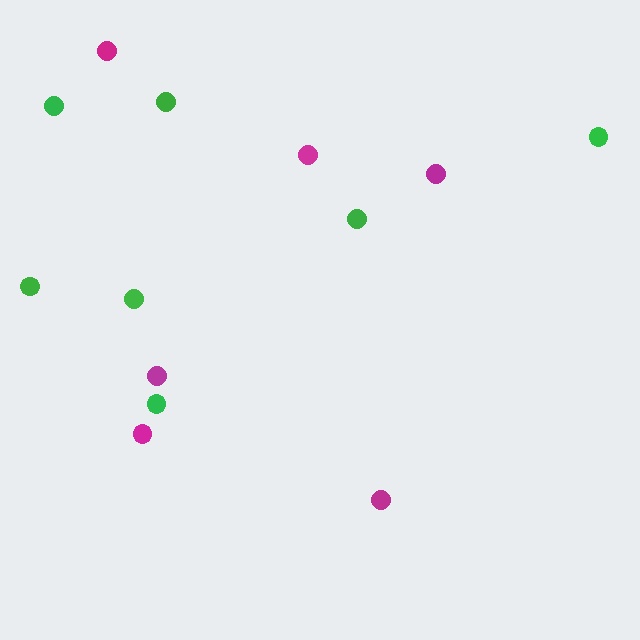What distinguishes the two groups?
There are 2 groups: one group of magenta circles (6) and one group of green circles (7).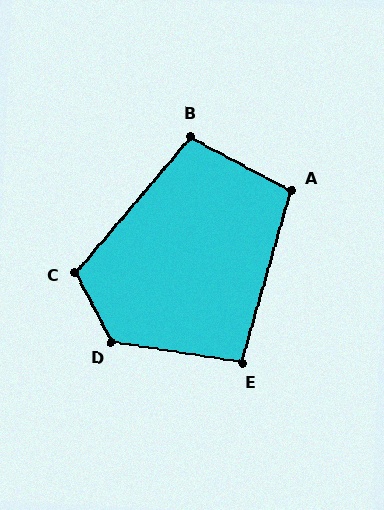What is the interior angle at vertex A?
Approximately 102 degrees (obtuse).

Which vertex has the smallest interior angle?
E, at approximately 97 degrees.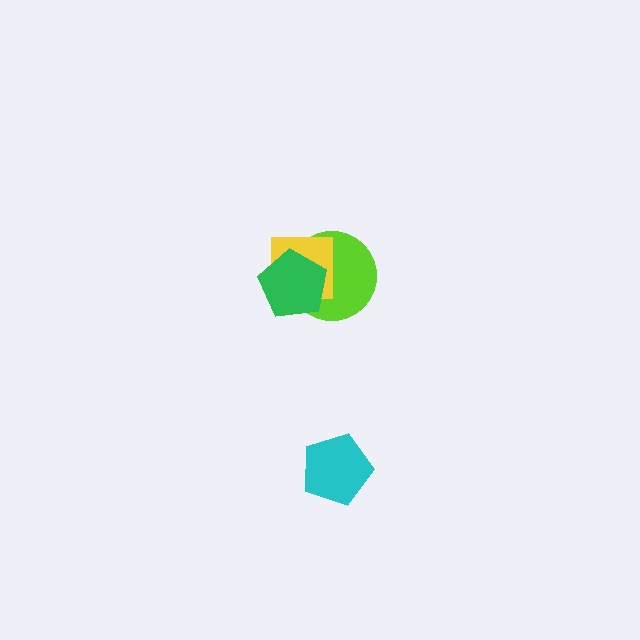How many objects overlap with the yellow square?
2 objects overlap with the yellow square.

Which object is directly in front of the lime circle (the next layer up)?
The yellow square is directly in front of the lime circle.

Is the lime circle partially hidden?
Yes, it is partially covered by another shape.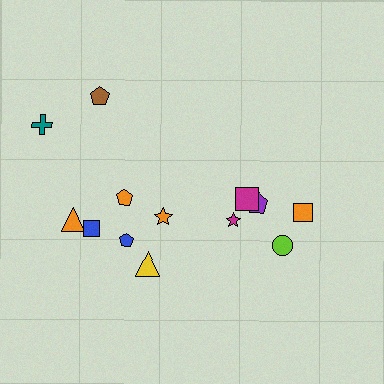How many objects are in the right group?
There are 5 objects.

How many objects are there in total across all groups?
There are 13 objects.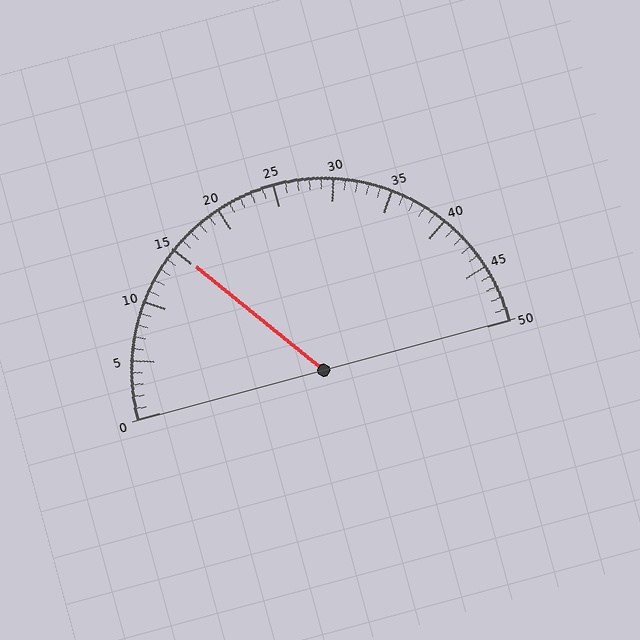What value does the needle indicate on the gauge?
The needle indicates approximately 15.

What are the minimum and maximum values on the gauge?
The gauge ranges from 0 to 50.